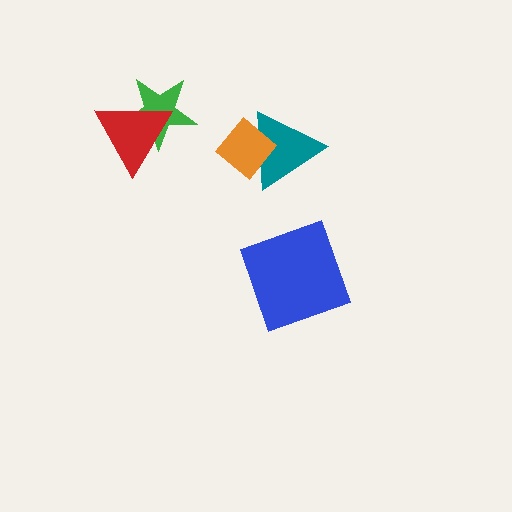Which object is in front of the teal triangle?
The orange diamond is in front of the teal triangle.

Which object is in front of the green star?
The red triangle is in front of the green star.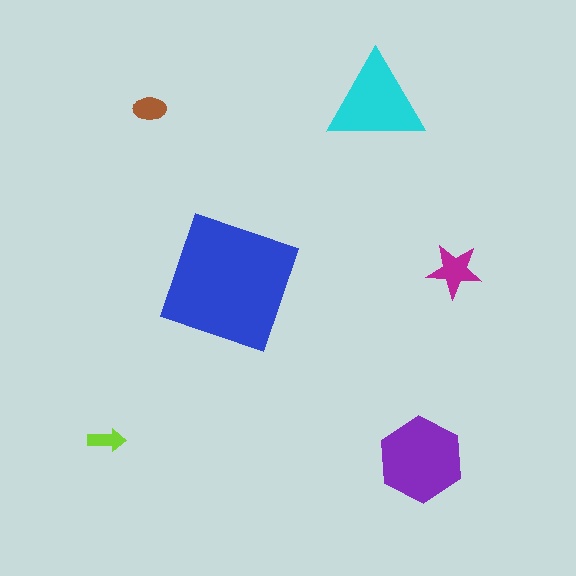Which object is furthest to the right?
The magenta star is rightmost.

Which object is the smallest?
The lime arrow.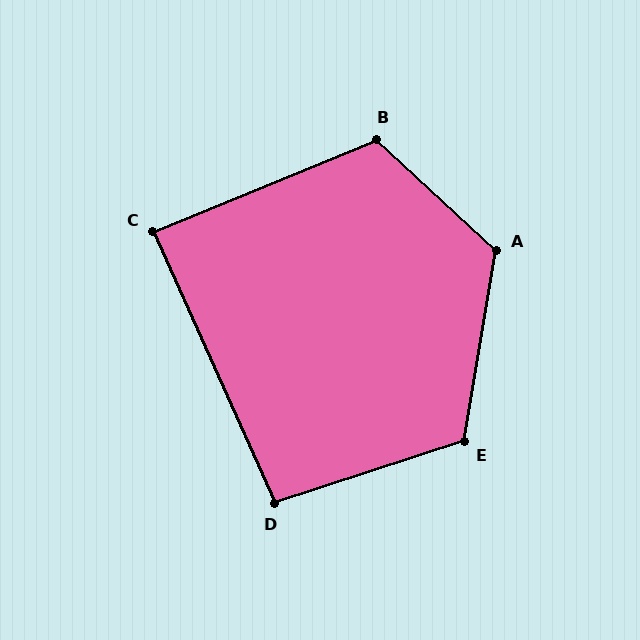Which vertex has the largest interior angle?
A, at approximately 124 degrees.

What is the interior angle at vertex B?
Approximately 115 degrees (obtuse).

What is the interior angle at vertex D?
Approximately 96 degrees (obtuse).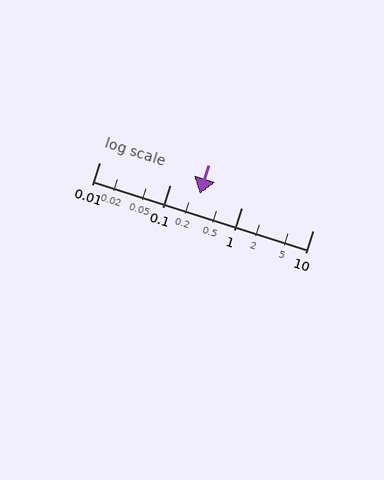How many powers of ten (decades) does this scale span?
The scale spans 3 decades, from 0.01 to 10.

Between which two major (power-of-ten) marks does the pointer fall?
The pointer is between 0.1 and 1.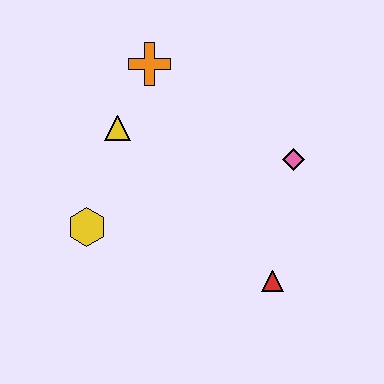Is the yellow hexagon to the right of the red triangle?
No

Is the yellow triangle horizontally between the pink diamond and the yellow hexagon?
Yes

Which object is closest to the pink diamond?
The red triangle is closest to the pink diamond.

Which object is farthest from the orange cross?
The red triangle is farthest from the orange cross.